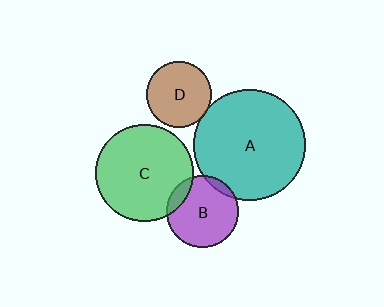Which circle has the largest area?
Circle A (teal).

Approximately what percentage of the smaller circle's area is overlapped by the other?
Approximately 5%.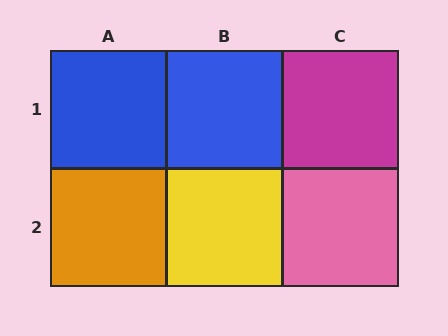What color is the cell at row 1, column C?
Magenta.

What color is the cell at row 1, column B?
Blue.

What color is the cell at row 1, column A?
Blue.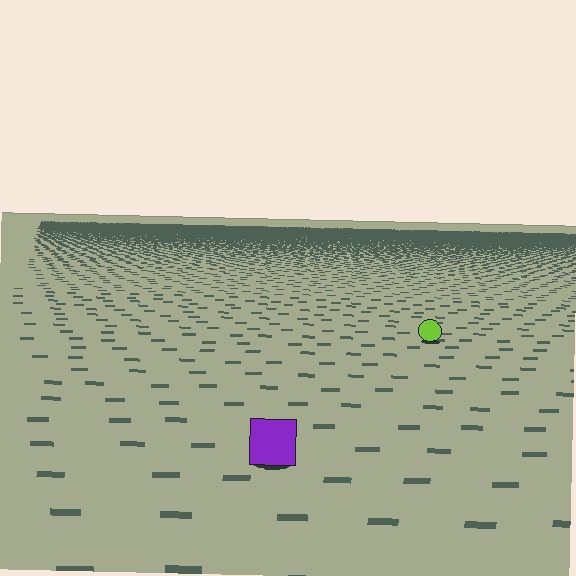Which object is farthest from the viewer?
The lime circle is farthest from the viewer. It appears smaller and the ground texture around it is denser.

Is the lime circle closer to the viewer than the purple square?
No. The purple square is closer — you can tell from the texture gradient: the ground texture is coarser near it.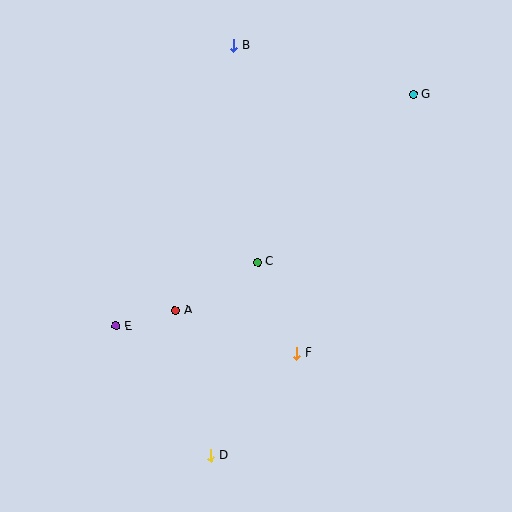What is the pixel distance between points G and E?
The distance between G and E is 377 pixels.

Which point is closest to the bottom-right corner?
Point F is closest to the bottom-right corner.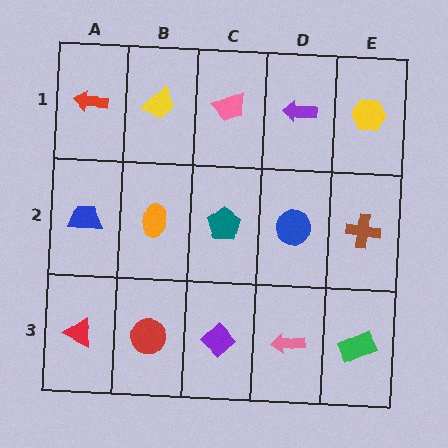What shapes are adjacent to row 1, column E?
A brown cross (row 2, column E), a purple arrow (row 1, column D).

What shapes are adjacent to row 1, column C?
A teal pentagon (row 2, column C), a yellow trapezoid (row 1, column B), a purple arrow (row 1, column D).